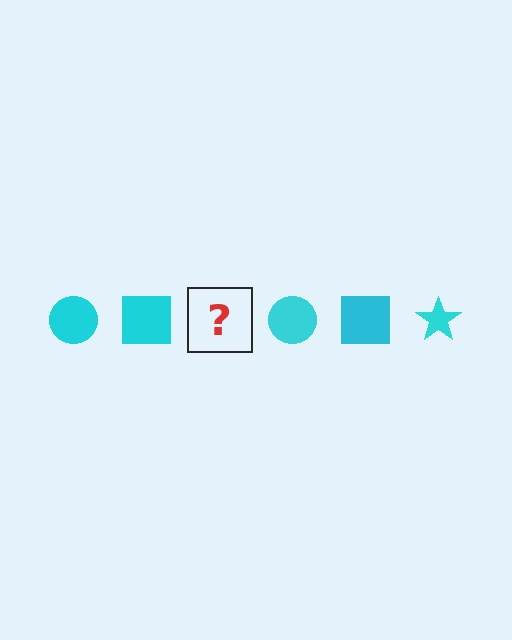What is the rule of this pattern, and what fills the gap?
The rule is that the pattern cycles through circle, square, star shapes in cyan. The gap should be filled with a cyan star.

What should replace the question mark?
The question mark should be replaced with a cyan star.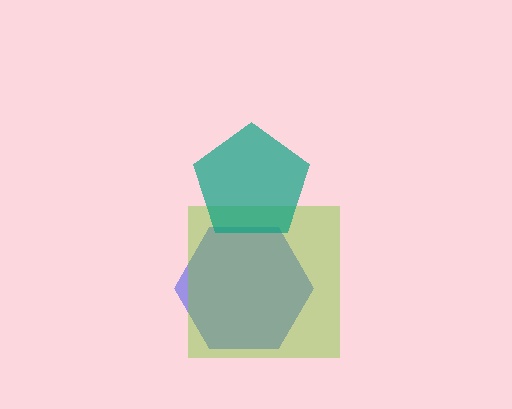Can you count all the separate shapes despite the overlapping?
Yes, there are 3 separate shapes.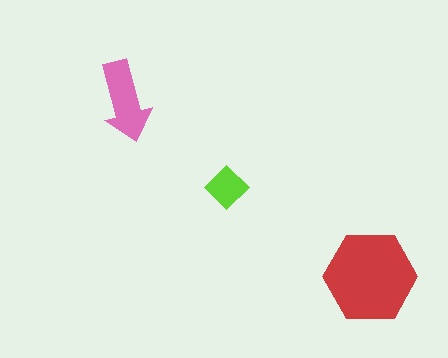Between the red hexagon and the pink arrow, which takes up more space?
The red hexagon.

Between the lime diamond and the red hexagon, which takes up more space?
The red hexagon.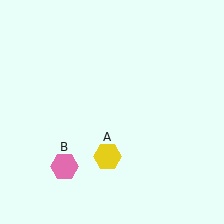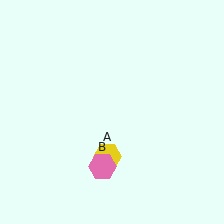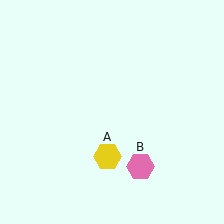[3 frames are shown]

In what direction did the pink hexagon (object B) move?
The pink hexagon (object B) moved right.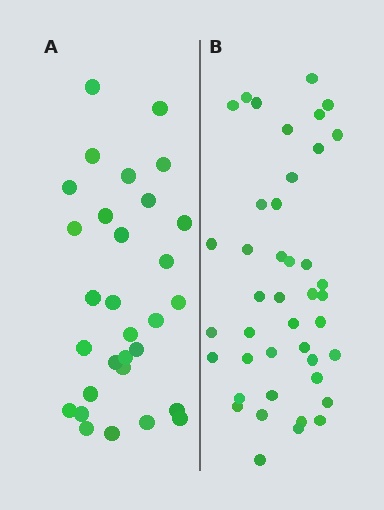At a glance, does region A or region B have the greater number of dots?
Region B (the right region) has more dots.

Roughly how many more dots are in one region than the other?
Region B has roughly 12 or so more dots than region A.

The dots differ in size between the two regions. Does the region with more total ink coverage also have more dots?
No. Region A has more total ink coverage because its dots are larger, but region B actually contains more individual dots. Total area can be misleading — the number of items is what matters here.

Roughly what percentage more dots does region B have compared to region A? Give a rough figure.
About 40% more.